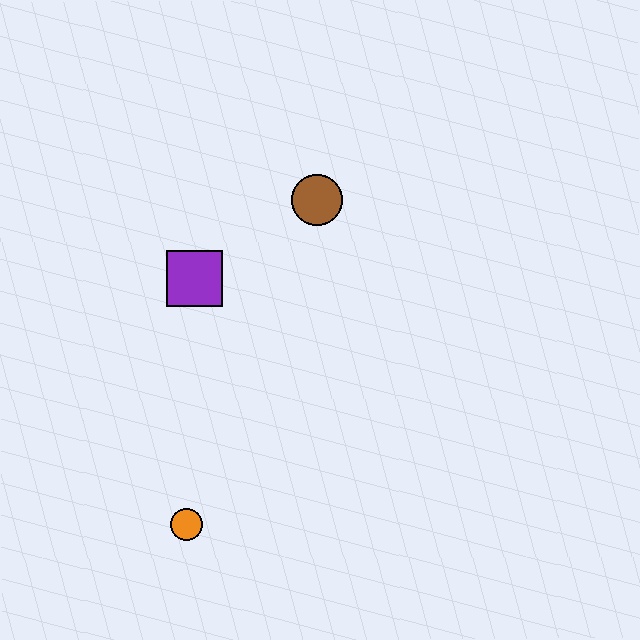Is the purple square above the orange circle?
Yes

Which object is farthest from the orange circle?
The brown circle is farthest from the orange circle.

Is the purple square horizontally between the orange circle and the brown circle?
Yes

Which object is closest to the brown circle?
The purple square is closest to the brown circle.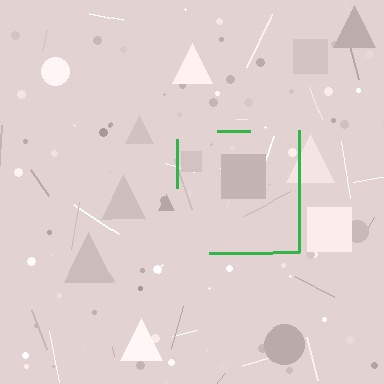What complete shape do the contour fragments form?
The contour fragments form a square.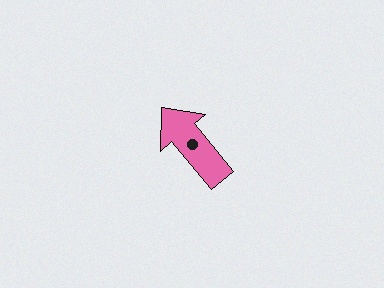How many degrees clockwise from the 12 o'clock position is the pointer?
Approximately 321 degrees.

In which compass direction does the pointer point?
Northwest.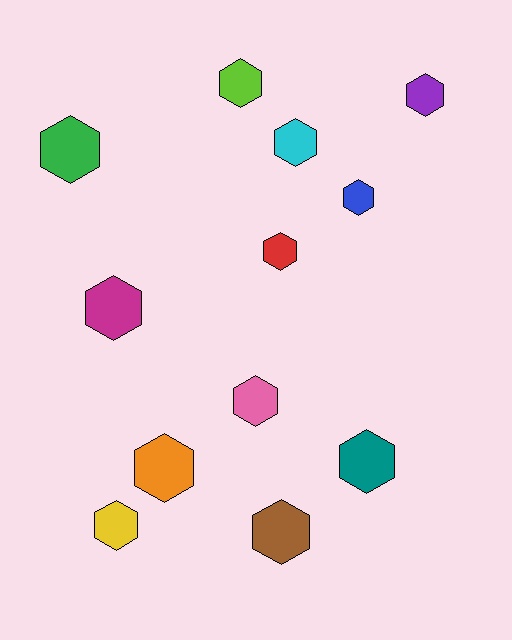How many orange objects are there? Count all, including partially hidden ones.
There is 1 orange object.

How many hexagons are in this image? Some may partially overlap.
There are 12 hexagons.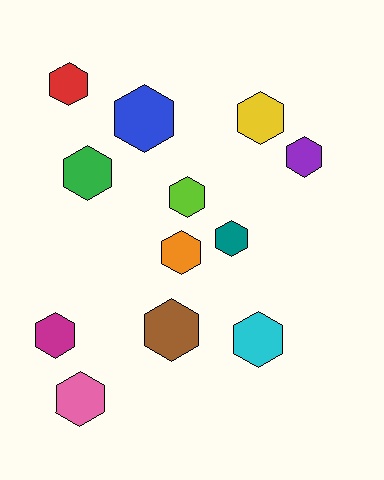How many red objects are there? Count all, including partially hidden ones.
There is 1 red object.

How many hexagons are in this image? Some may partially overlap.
There are 12 hexagons.